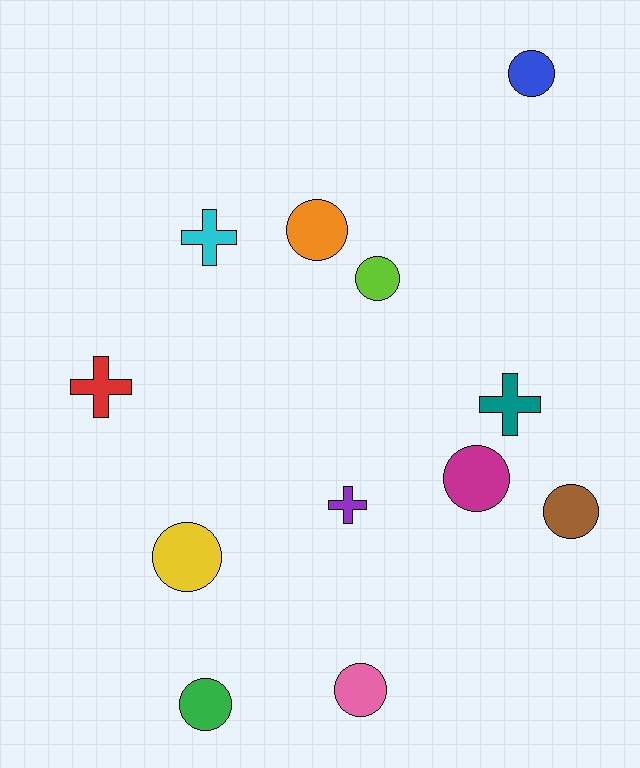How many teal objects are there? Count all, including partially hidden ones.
There is 1 teal object.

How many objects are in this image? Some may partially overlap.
There are 12 objects.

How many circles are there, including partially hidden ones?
There are 8 circles.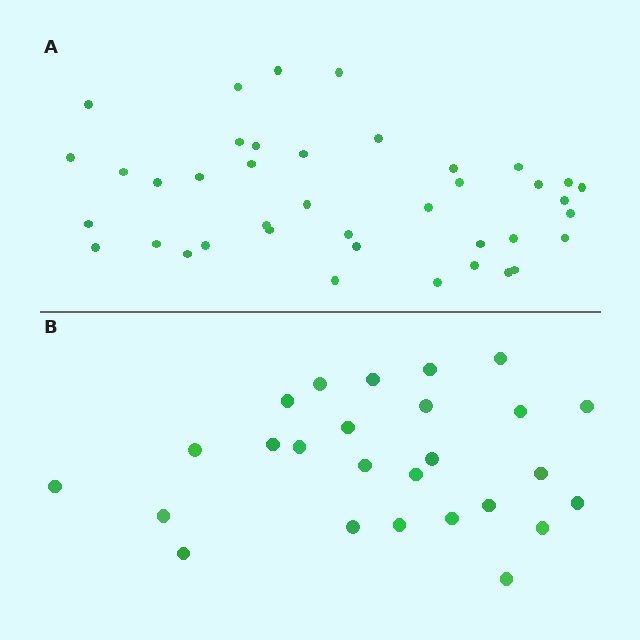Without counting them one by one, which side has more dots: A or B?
Region A (the top region) has more dots.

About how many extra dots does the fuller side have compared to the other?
Region A has approximately 15 more dots than region B.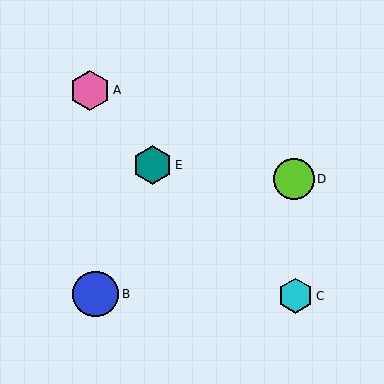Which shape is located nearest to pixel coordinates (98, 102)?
The pink hexagon (labeled A) at (90, 90) is nearest to that location.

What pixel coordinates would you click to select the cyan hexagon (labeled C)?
Click at (296, 296) to select the cyan hexagon C.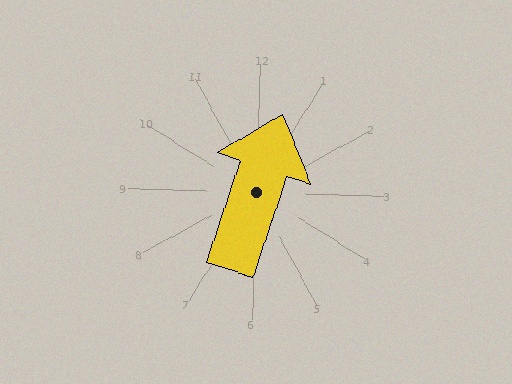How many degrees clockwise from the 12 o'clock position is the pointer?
Approximately 17 degrees.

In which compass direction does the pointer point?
North.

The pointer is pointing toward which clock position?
Roughly 1 o'clock.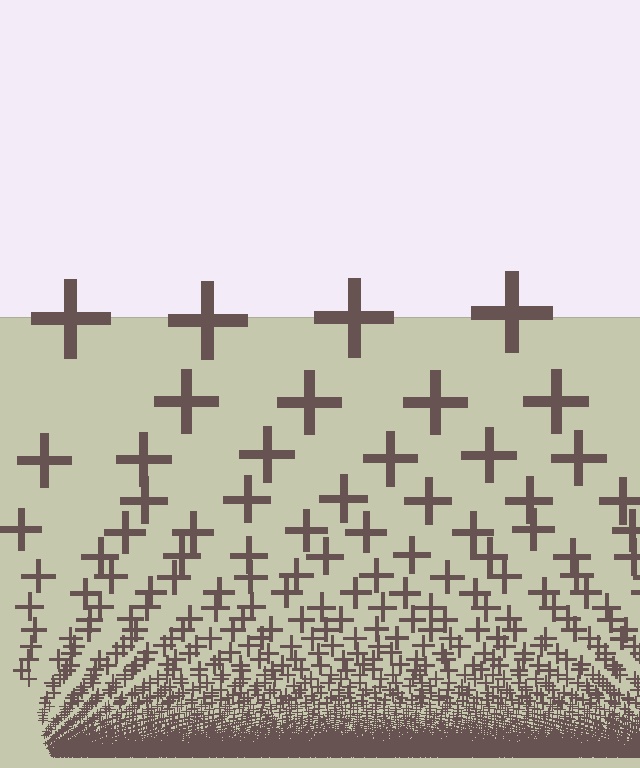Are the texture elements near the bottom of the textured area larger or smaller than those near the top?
Smaller. The gradient is inverted — elements near the bottom are smaller and denser.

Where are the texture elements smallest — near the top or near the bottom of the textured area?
Near the bottom.